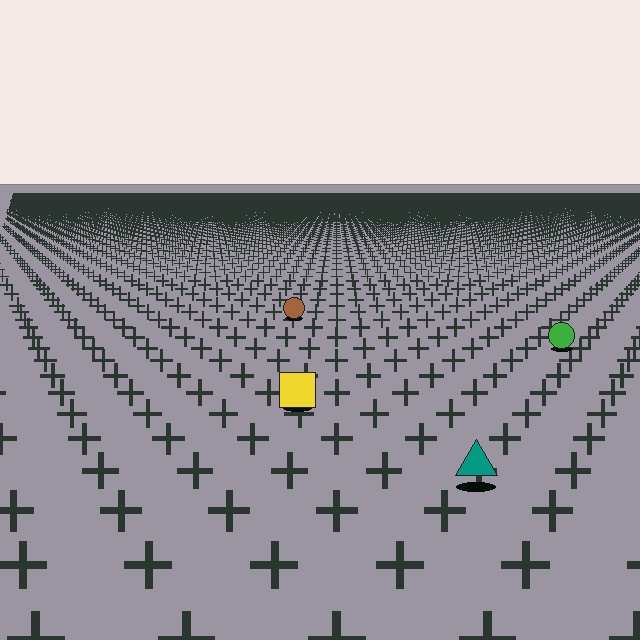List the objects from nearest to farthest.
From nearest to farthest: the teal triangle, the yellow square, the green circle, the brown circle.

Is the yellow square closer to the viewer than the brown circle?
Yes. The yellow square is closer — you can tell from the texture gradient: the ground texture is coarser near it.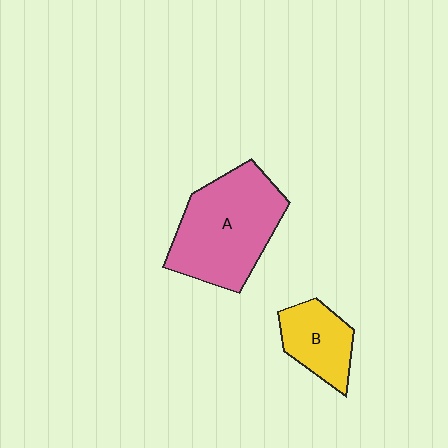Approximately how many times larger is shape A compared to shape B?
Approximately 2.1 times.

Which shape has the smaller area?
Shape B (yellow).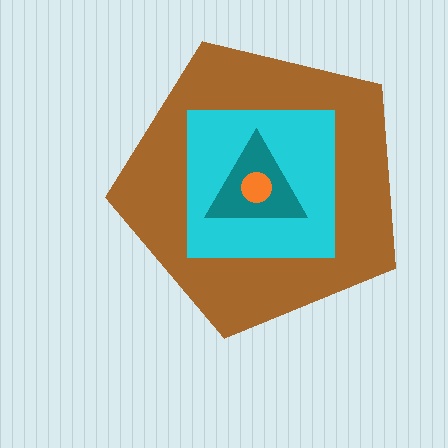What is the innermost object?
The orange circle.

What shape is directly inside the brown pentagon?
The cyan square.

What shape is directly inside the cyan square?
The teal triangle.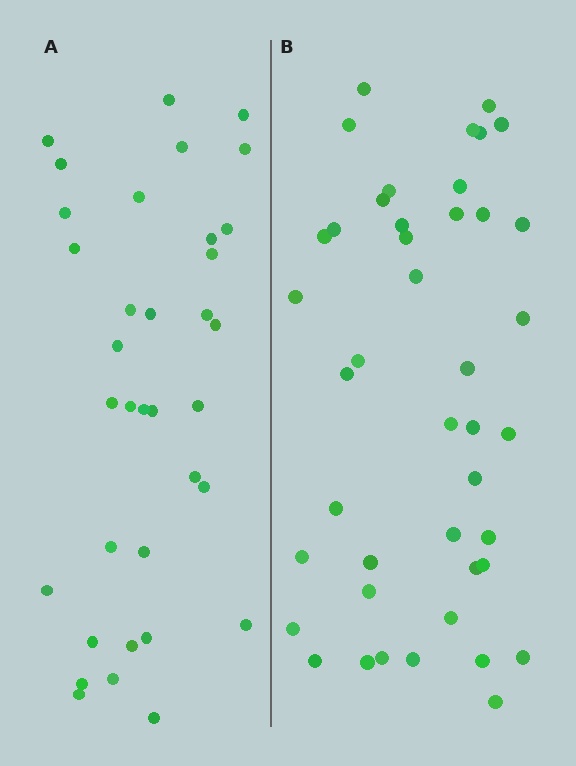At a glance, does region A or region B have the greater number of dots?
Region B (the right region) has more dots.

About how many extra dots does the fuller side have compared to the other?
Region B has roughly 8 or so more dots than region A.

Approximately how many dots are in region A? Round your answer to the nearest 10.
About 40 dots. (The exact count is 35, which rounds to 40.)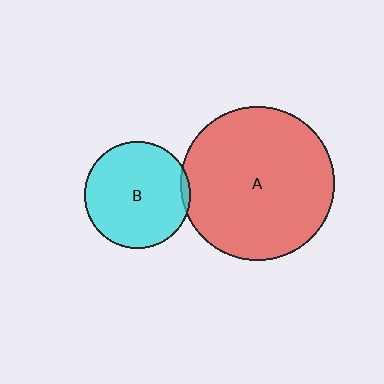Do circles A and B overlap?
Yes.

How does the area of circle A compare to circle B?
Approximately 2.1 times.